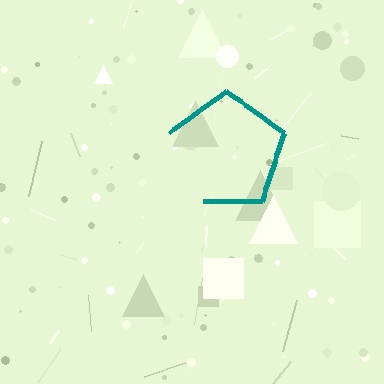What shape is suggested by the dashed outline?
The dashed outline suggests a pentagon.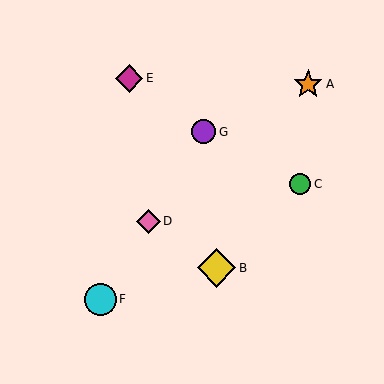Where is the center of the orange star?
The center of the orange star is at (308, 84).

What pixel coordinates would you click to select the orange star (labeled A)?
Click at (308, 84) to select the orange star A.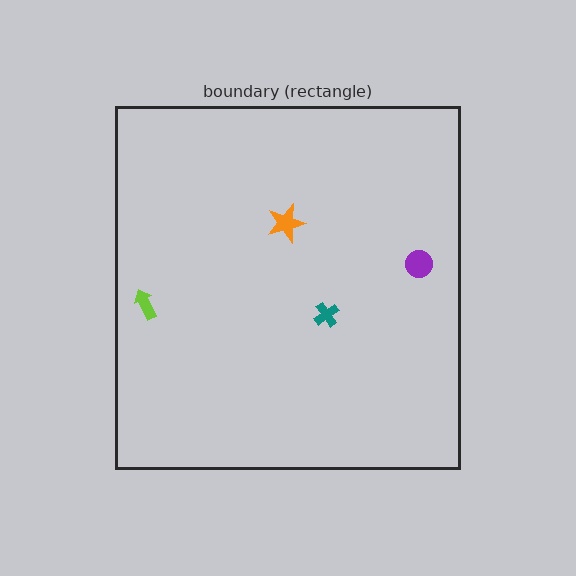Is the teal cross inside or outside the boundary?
Inside.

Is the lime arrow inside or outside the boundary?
Inside.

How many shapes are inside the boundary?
4 inside, 0 outside.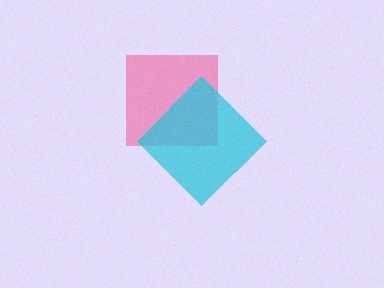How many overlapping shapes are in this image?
There are 2 overlapping shapes in the image.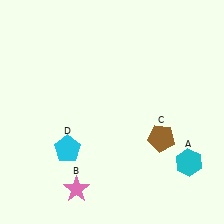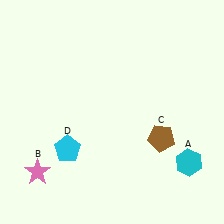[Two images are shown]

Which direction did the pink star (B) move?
The pink star (B) moved left.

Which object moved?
The pink star (B) moved left.